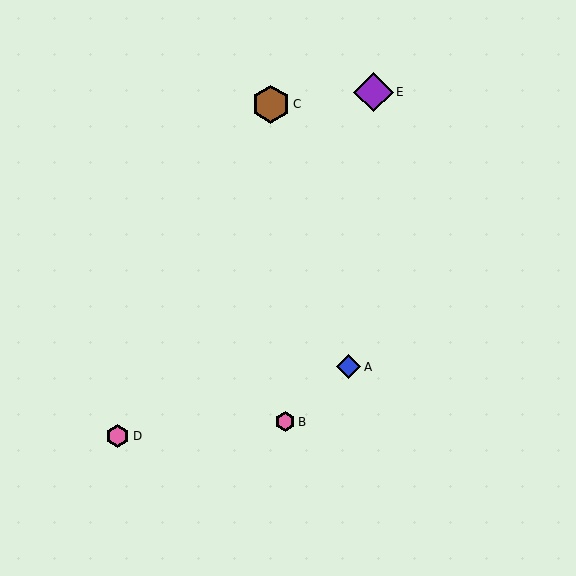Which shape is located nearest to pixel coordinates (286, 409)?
The pink hexagon (labeled B) at (285, 422) is nearest to that location.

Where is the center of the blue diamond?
The center of the blue diamond is at (349, 367).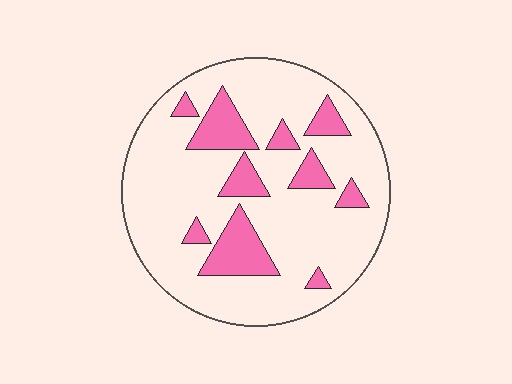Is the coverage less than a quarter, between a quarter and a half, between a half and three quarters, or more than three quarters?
Less than a quarter.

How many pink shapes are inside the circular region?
10.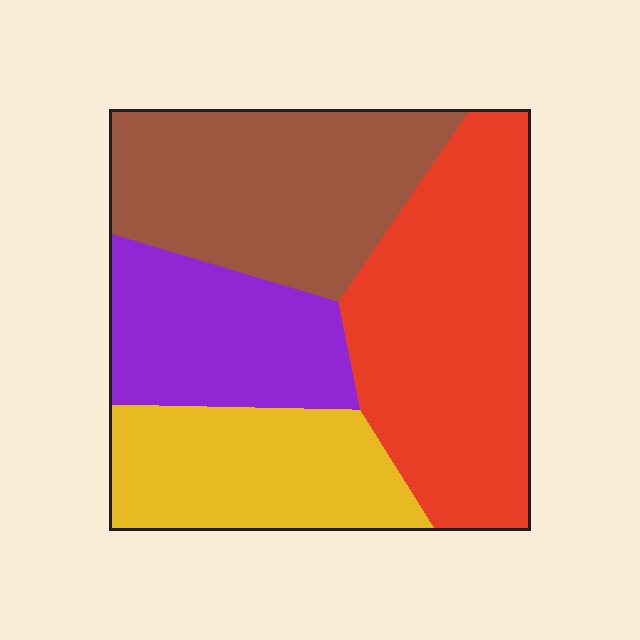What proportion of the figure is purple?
Purple covers 19% of the figure.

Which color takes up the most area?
Red, at roughly 35%.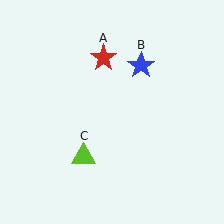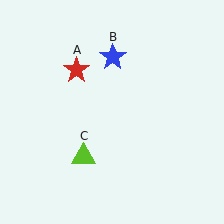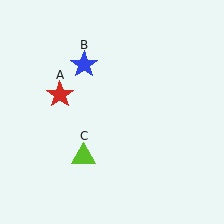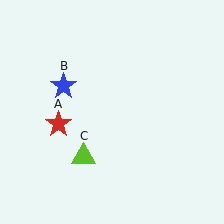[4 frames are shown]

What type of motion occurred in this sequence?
The red star (object A), blue star (object B) rotated counterclockwise around the center of the scene.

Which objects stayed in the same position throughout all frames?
Lime triangle (object C) remained stationary.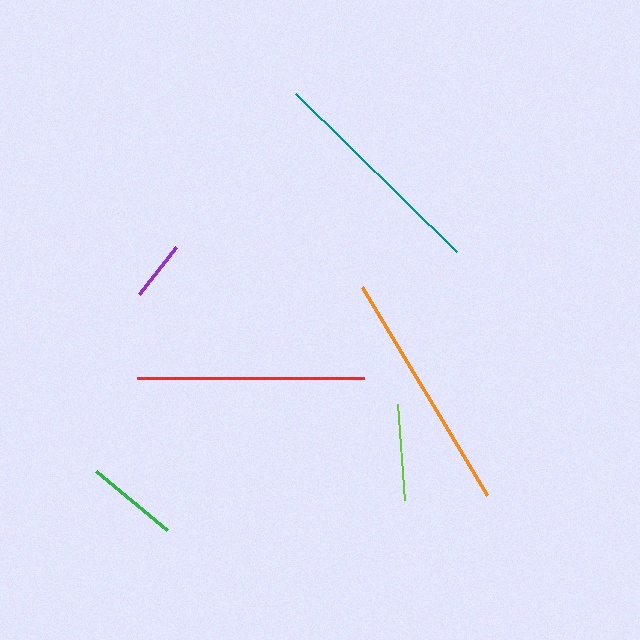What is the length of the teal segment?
The teal segment is approximately 226 pixels long.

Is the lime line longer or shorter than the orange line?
The orange line is longer than the lime line.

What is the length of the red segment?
The red segment is approximately 228 pixels long.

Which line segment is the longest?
The orange line is the longest at approximately 242 pixels.